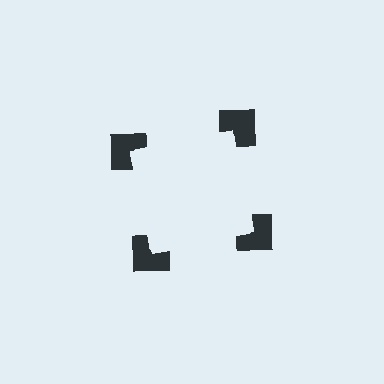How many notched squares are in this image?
There are 4 — one at each vertex of the illusory square.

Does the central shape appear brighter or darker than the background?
It typically appears slightly brighter than the background, even though no actual brightness change is drawn.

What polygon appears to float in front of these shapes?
An illusory square — its edges are inferred from the aligned wedge cuts in the notched squares, not physically drawn.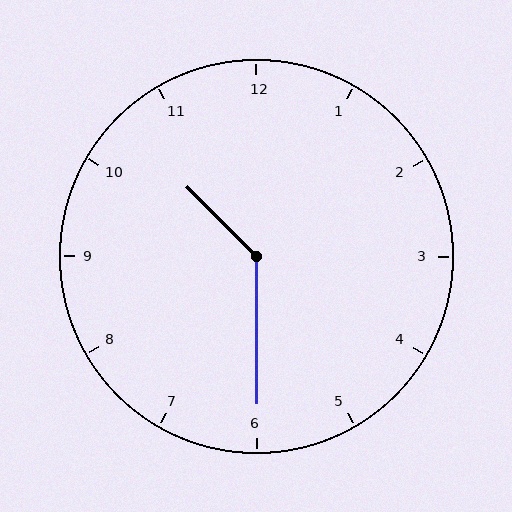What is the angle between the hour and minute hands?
Approximately 135 degrees.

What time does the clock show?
10:30.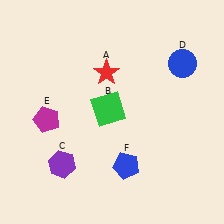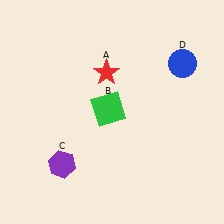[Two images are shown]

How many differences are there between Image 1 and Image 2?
There are 2 differences between the two images.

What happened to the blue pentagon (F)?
The blue pentagon (F) was removed in Image 2. It was in the bottom-right area of Image 1.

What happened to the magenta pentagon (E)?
The magenta pentagon (E) was removed in Image 2. It was in the bottom-left area of Image 1.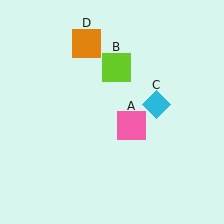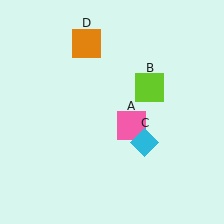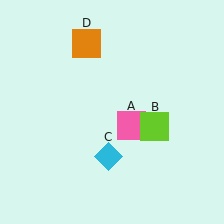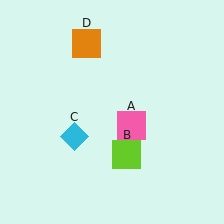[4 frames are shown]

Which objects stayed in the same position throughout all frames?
Pink square (object A) and orange square (object D) remained stationary.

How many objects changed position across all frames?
2 objects changed position: lime square (object B), cyan diamond (object C).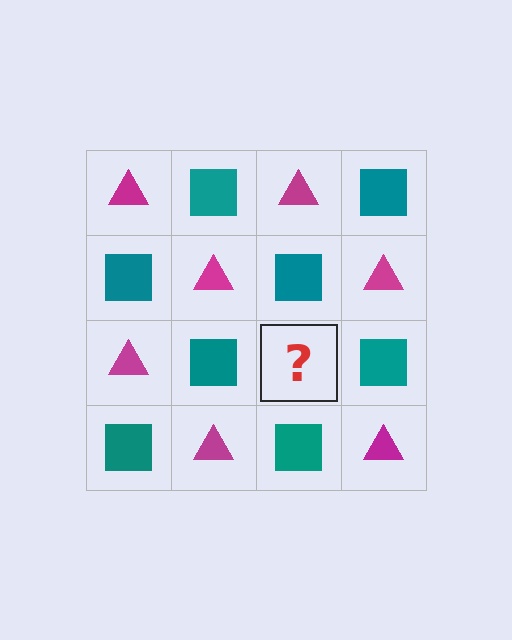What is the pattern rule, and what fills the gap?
The rule is that it alternates magenta triangle and teal square in a checkerboard pattern. The gap should be filled with a magenta triangle.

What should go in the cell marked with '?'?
The missing cell should contain a magenta triangle.